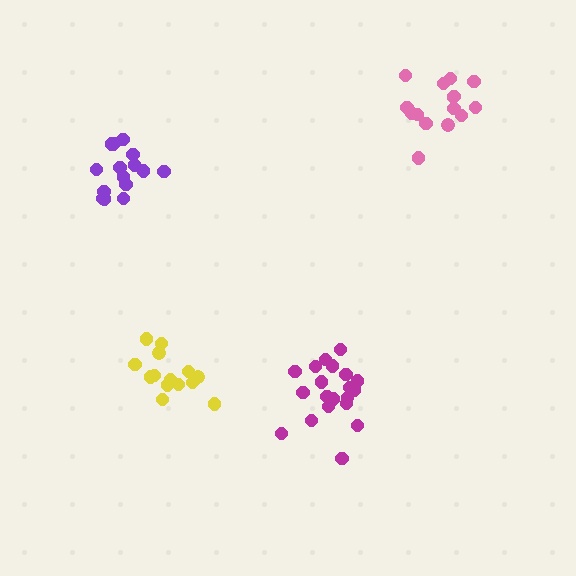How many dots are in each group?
Group 1: 20 dots, Group 2: 15 dots, Group 3: 15 dots, Group 4: 14 dots (64 total).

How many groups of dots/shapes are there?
There are 4 groups.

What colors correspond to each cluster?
The clusters are colored: magenta, pink, purple, yellow.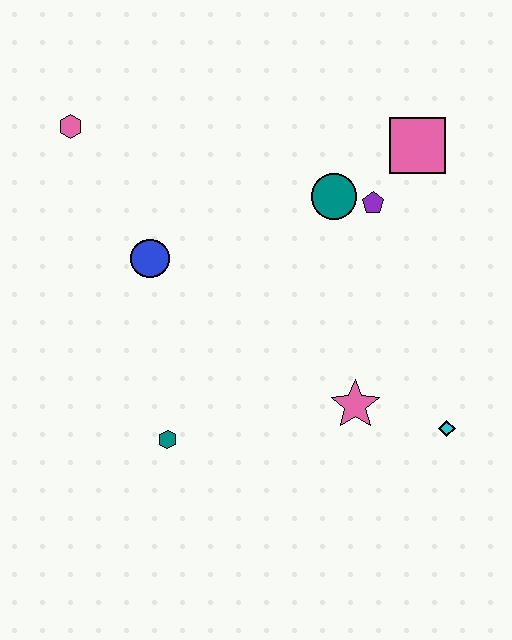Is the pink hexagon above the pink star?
Yes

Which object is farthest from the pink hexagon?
The cyan diamond is farthest from the pink hexagon.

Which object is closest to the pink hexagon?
The blue circle is closest to the pink hexagon.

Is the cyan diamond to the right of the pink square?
Yes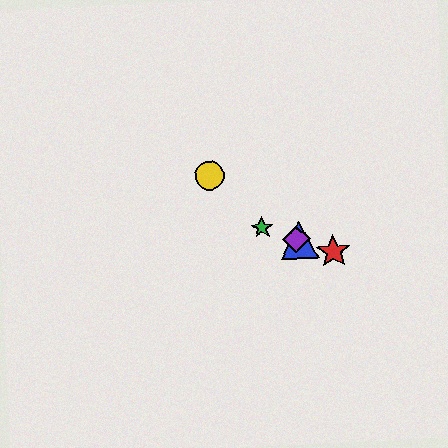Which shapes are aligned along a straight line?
The red star, the blue triangle, the green star, the purple diamond are aligned along a straight line.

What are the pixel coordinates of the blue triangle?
The blue triangle is at (300, 240).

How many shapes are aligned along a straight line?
4 shapes (the red star, the blue triangle, the green star, the purple diamond) are aligned along a straight line.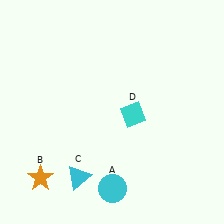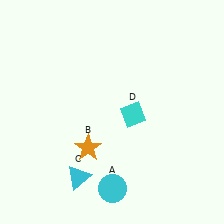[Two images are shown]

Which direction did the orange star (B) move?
The orange star (B) moved right.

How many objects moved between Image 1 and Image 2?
1 object moved between the two images.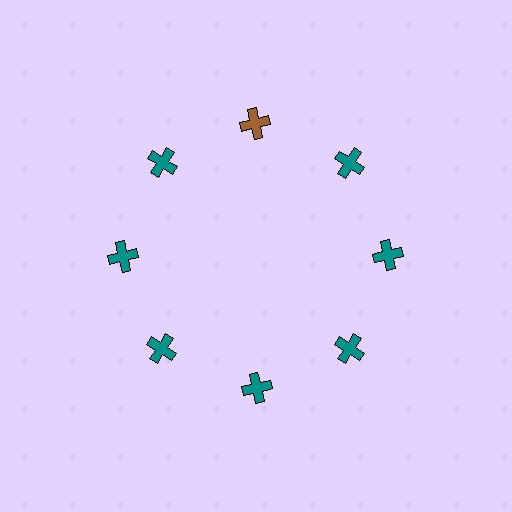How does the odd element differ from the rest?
It has a different color: brown instead of teal.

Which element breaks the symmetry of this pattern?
The brown cross at roughly the 12 o'clock position breaks the symmetry. All other shapes are teal crosses.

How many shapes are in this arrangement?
There are 8 shapes arranged in a ring pattern.